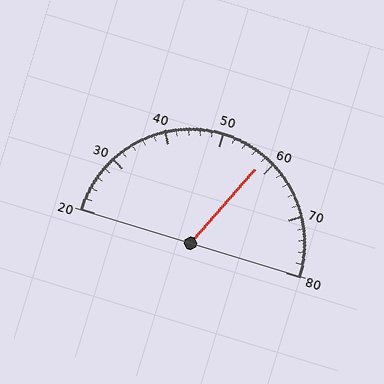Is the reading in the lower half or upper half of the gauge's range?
The reading is in the upper half of the range (20 to 80).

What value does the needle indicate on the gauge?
The needle indicates approximately 58.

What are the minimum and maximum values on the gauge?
The gauge ranges from 20 to 80.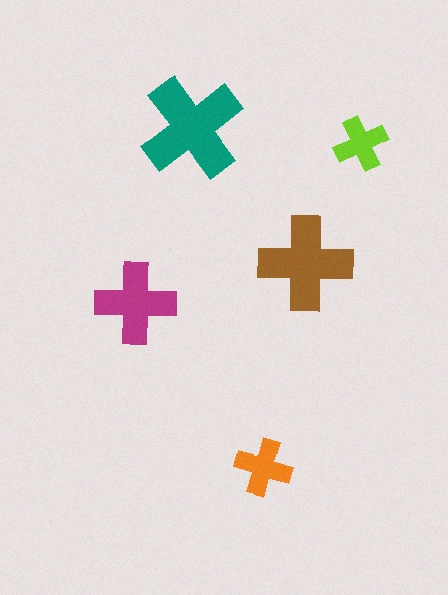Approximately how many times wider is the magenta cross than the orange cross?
About 1.5 times wider.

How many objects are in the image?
There are 5 objects in the image.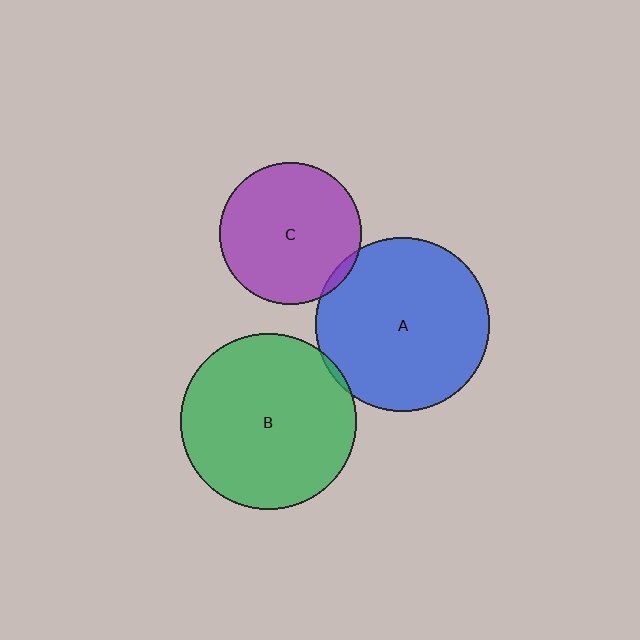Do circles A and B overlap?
Yes.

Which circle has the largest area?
Circle B (green).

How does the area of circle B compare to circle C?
Approximately 1.5 times.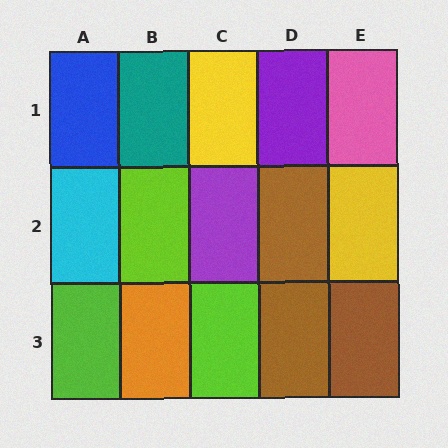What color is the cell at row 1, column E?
Pink.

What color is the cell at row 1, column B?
Teal.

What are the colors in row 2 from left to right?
Cyan, lime, purple, brown, yellow.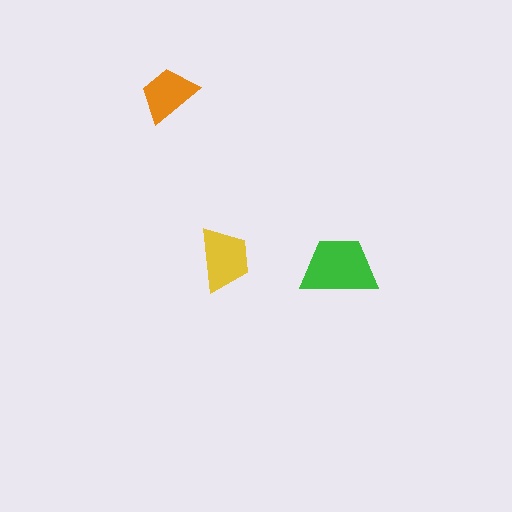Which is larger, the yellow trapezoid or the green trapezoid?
The green one.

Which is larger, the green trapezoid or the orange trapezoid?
The green one.